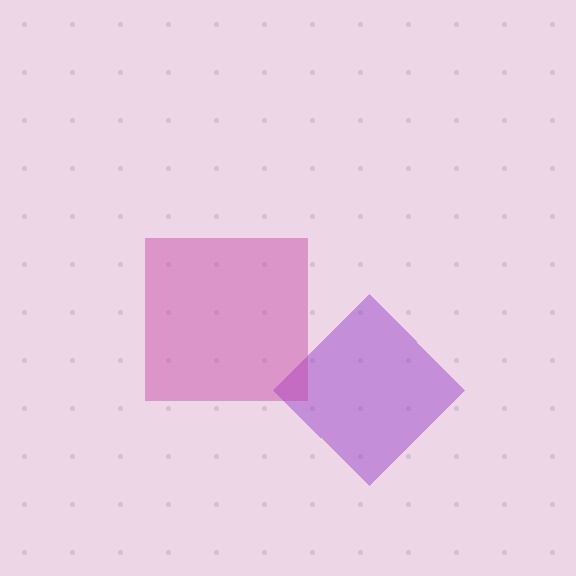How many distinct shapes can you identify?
There are 2 distinct shapes: a purple diamond, a magenta square.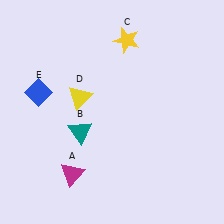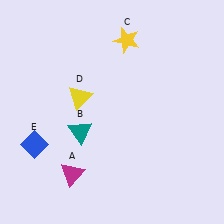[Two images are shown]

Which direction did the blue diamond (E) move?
The blue diamond (E) moved down.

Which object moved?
The blue diamond (E) moved down.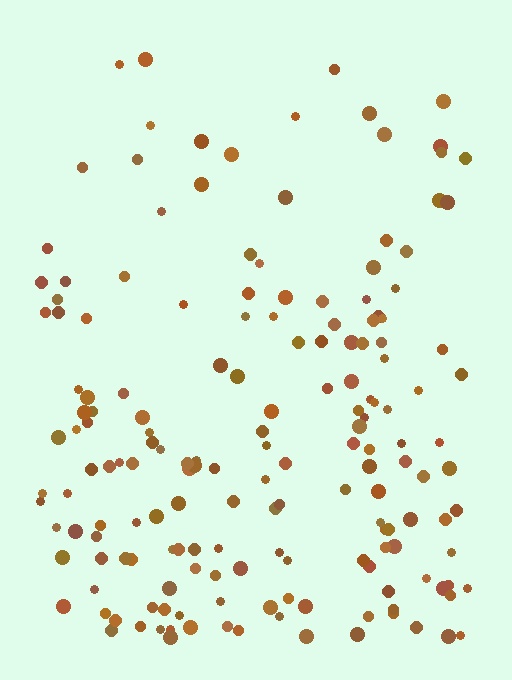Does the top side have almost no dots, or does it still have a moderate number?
Still a moderate number, just noticeably fewer than the bottom.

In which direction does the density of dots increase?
From top to bottom, with the bottom side densest.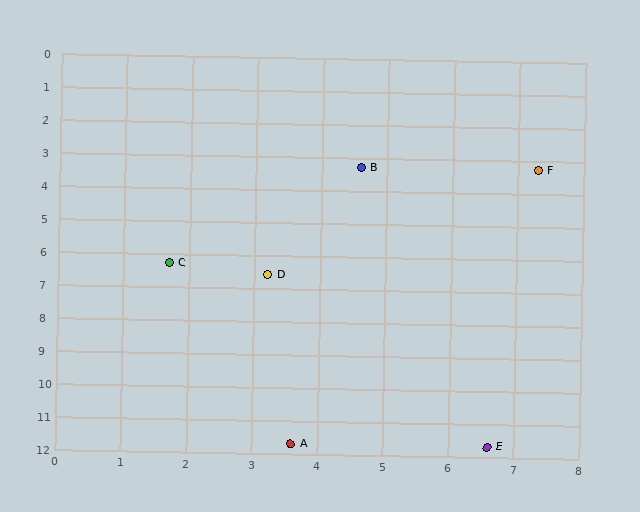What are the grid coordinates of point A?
Point A is at approximately (3.6, 11.7).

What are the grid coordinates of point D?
Point D is at approximately (3.2, 6.6).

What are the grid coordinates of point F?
Point F is at approximately (7.3, 3.3).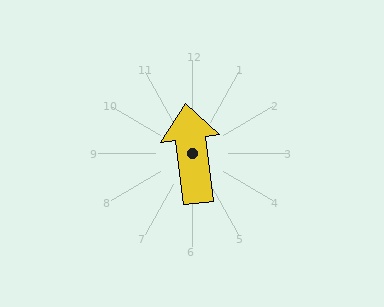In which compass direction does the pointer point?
North.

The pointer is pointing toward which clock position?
Roughly 12 o'clock.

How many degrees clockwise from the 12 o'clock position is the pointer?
Approximately 353 degrees.